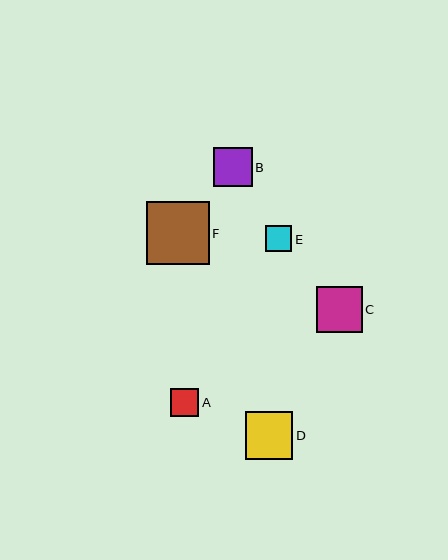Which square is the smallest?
Square E is the smallest with a size of approximately 26 pixels.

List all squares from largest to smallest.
From largest to smallest: F, D, C, B, A, E.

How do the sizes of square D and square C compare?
Square D and square C are approximately the same size.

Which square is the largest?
Square F is the largest with a size of approximately 63 pixels.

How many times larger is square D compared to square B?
Square D is approximately 1.2 times the size of square B.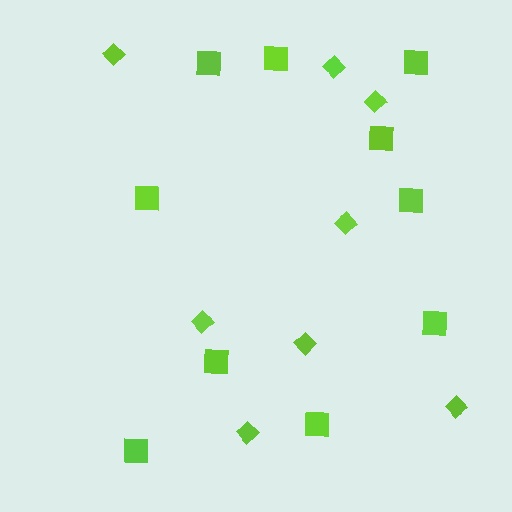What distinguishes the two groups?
There are 2 groups: one group of diamonds (8) and one group of squares (10).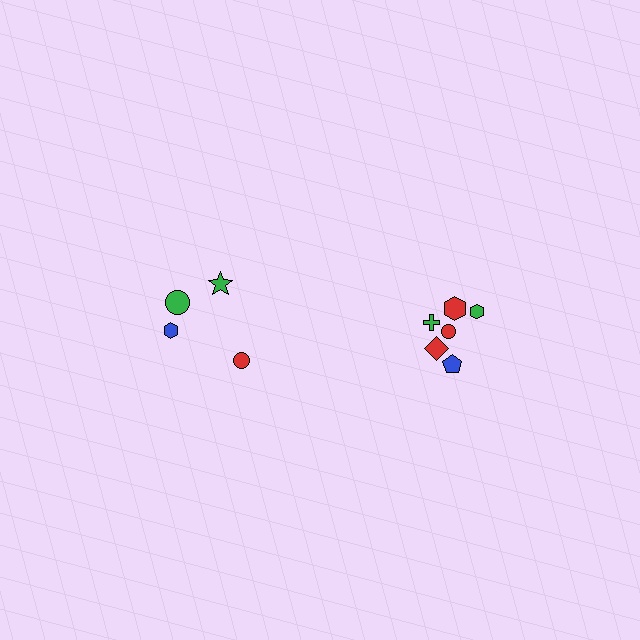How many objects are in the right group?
There are 6 objects.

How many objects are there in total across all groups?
There are 10 objects.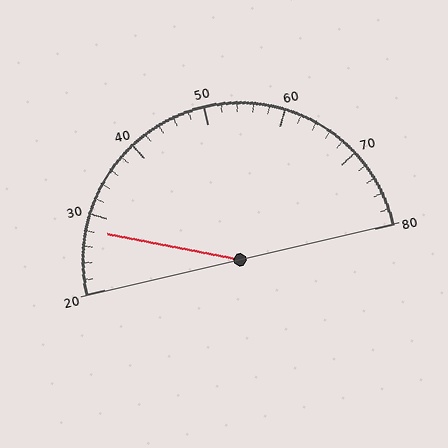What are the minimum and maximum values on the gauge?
The gauge ranges from 20 to 80.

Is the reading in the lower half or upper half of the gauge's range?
The reading is in the lower half of the range (20 to 80).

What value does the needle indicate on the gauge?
The needle indicates approximately 28.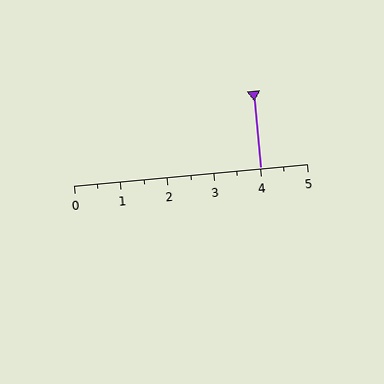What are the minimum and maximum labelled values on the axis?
The axis runs from 0 to 5.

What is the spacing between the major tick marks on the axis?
The major ticks are spaced 1 apart.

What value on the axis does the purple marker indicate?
The marker indicates approximately 4.